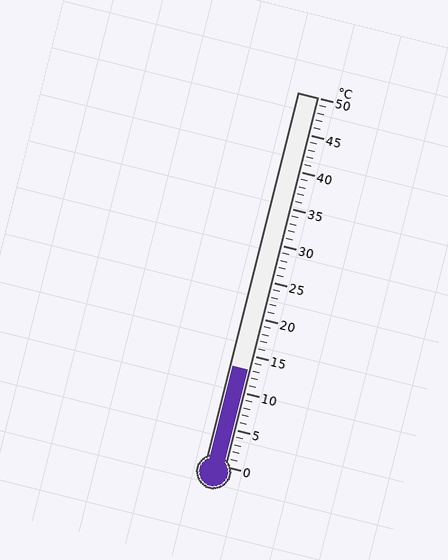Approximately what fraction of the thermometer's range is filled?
The thermometer is filled to approximately 25% of its range.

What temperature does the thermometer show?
The thermometer shows approximately 13°C.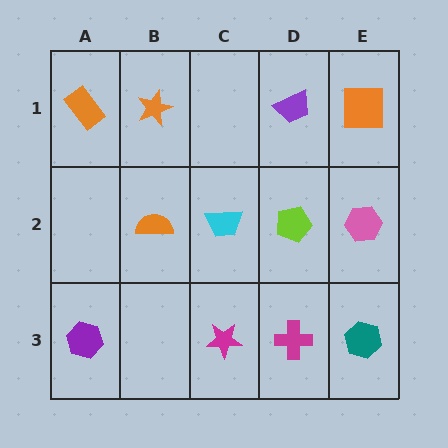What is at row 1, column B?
An orange star.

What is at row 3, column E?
A teal hexagon.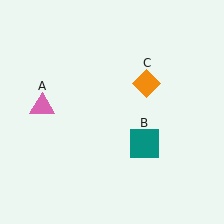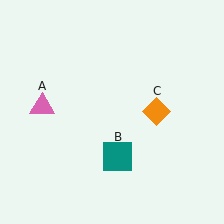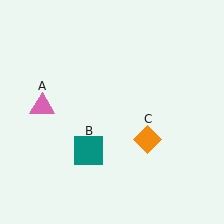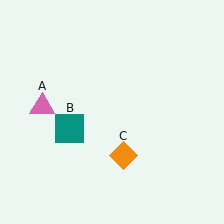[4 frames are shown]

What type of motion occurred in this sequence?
The teal square (object B), orange diamond (object C) rotated clockwise around the center of the scene.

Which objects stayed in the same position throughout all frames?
Pink triangle (object A) remained stationary.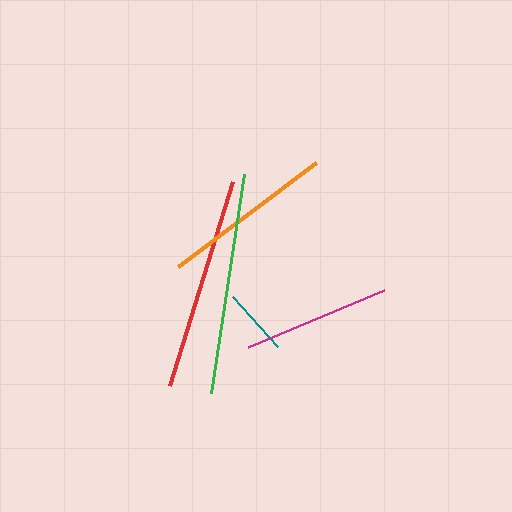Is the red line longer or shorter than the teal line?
The red line is longer than the teal line.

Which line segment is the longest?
The green line is the longest at approximately 222 pixels.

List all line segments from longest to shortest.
From longest to shortest: green, red, orange, magenta, teal.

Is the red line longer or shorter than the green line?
The green line is longer than the red line.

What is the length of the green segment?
The green segment is approximately 222 pixels long.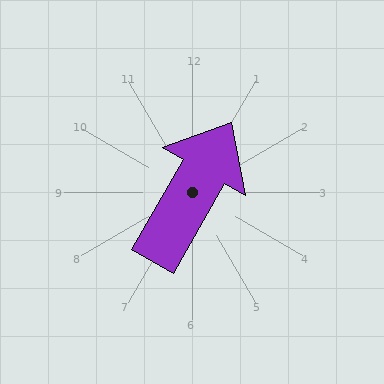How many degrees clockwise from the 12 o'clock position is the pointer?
Approximately 30 degrees.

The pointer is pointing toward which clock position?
Roughly 1 o'clock.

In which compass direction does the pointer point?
Northeast.